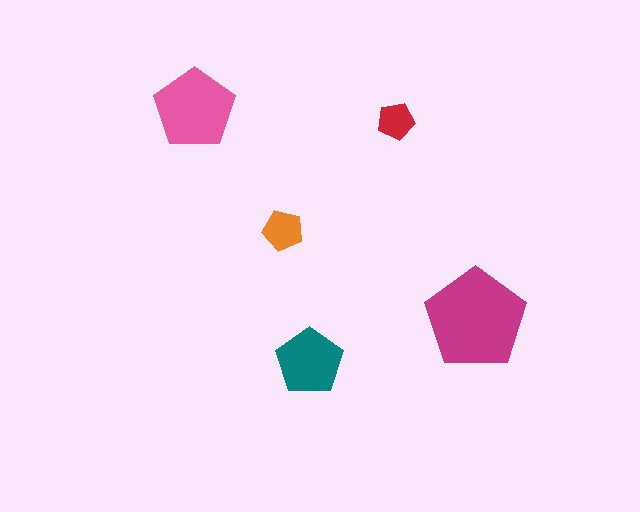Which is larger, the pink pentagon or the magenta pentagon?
The magenta one.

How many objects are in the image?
There are 5 objects in the image.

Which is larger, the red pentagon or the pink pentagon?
The pink one.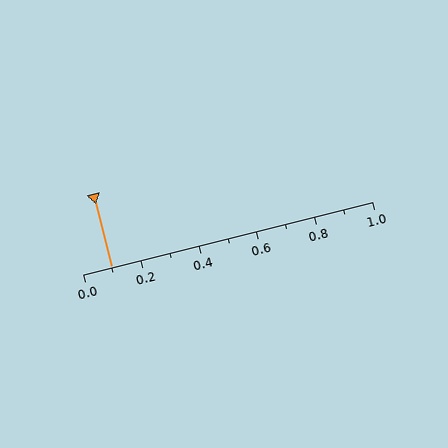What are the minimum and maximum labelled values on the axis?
The axis runs from 0.0 to 1.0.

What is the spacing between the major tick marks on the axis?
The major ticks are spaced 0.2 apart.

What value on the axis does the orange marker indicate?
The marker indicates approximately 0.1.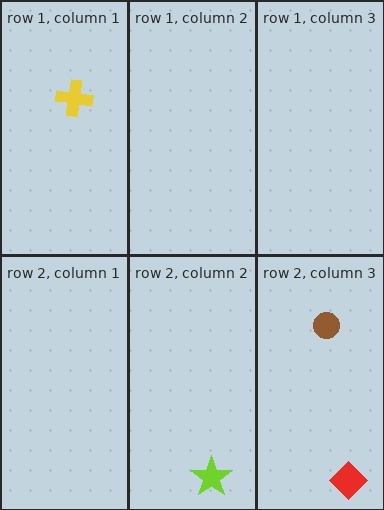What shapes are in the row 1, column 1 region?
The yellow cross.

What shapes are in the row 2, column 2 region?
The lime star.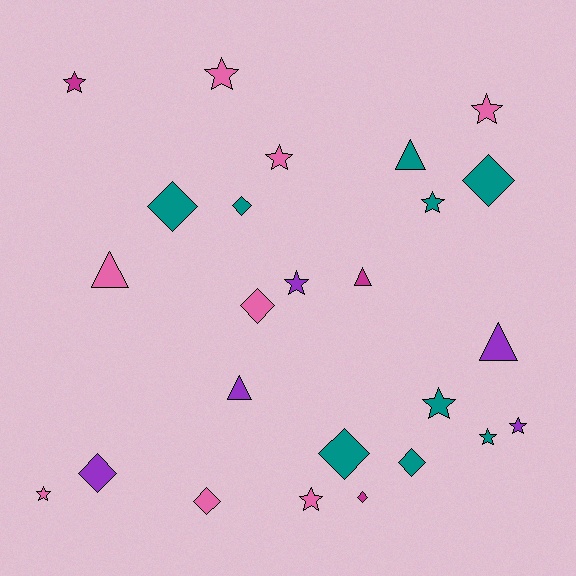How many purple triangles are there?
There are 2 purple triangles.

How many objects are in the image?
There are 25 objects.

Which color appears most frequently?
Teal, with 9 objects.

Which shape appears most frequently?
Star, with 11 objects.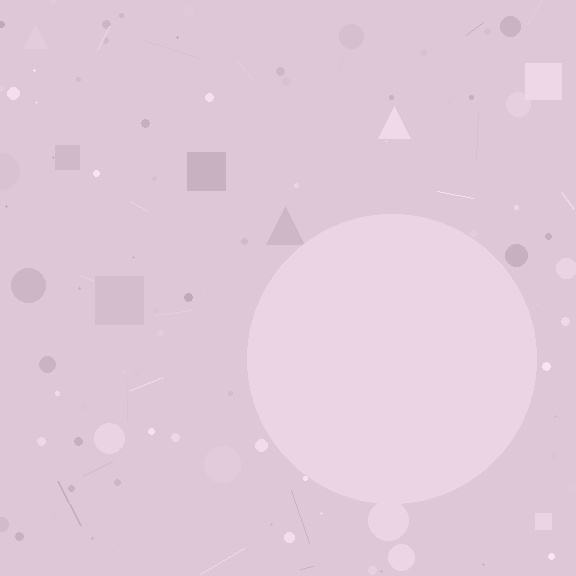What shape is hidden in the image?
A circle is hidden in the image.